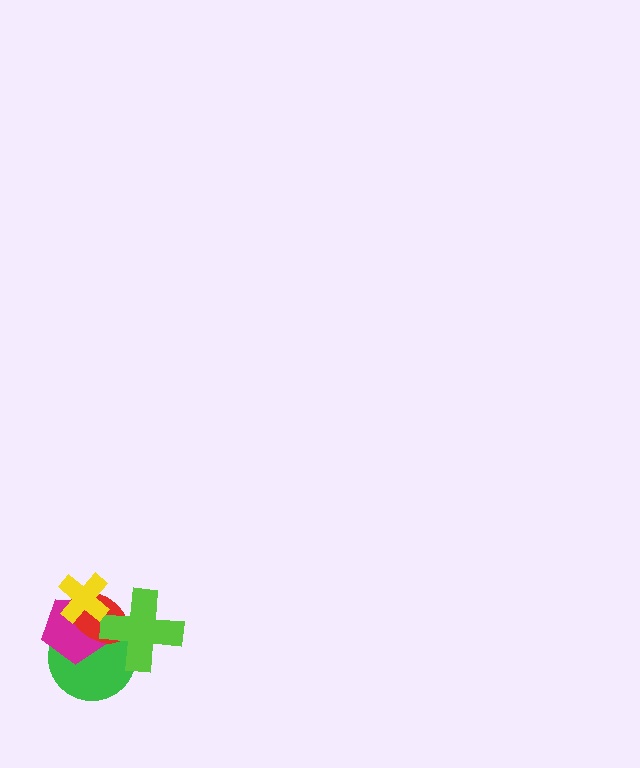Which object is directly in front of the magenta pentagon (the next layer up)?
The red ellipse is directly in front of the magenta pentagon.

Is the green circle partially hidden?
Yes, it is partially covered by another shape.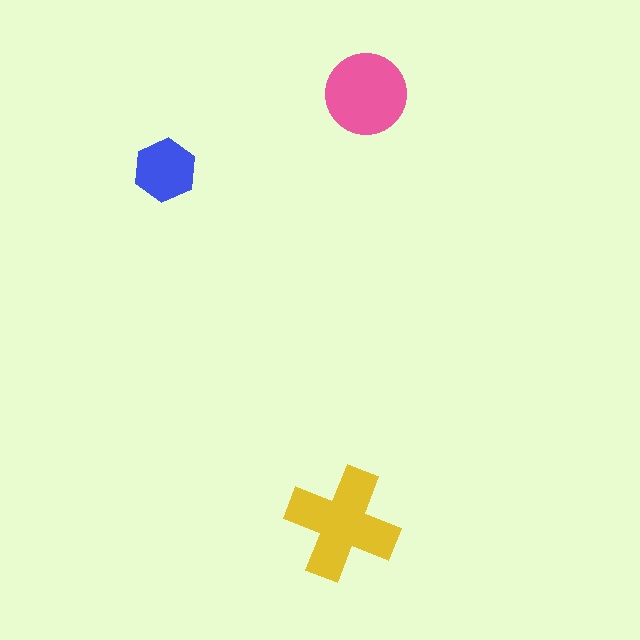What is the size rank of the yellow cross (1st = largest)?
1st.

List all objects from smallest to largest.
The blue hexagon, the pink circle, the yellow cross.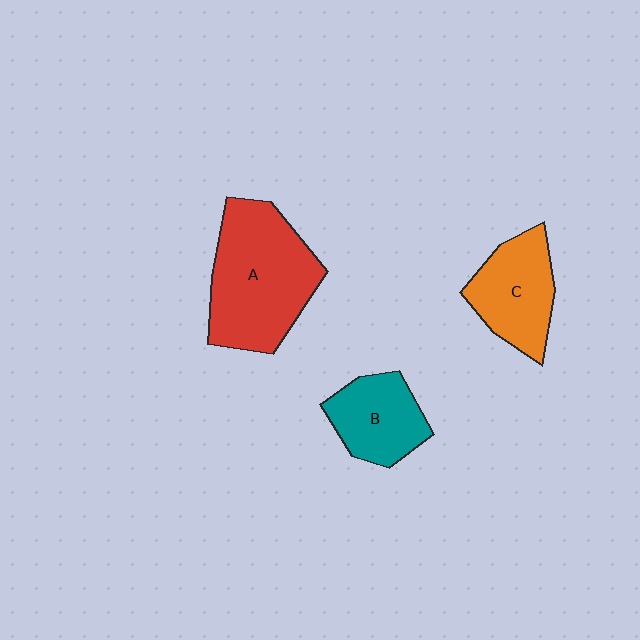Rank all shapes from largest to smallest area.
From largest to smallest: A (red), C (orange), B (teal).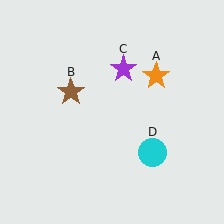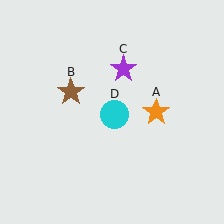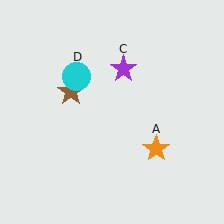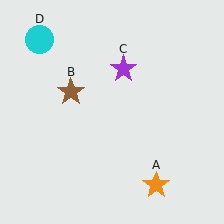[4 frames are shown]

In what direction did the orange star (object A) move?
The orange star (object A) moved down.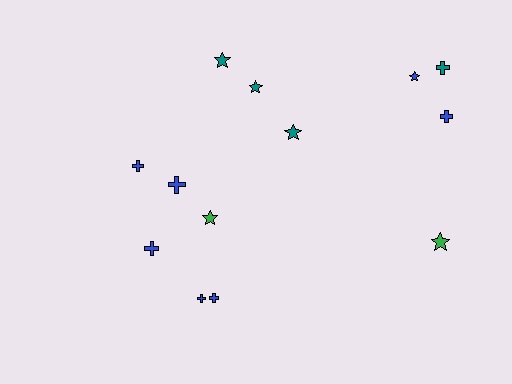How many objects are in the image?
There are 13 objects.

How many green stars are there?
There are 2 green stars.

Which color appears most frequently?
Blue, with 7 objects.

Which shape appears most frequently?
Cross, with 7 objects.